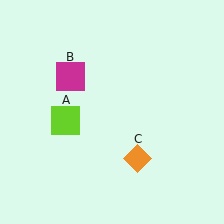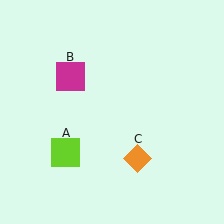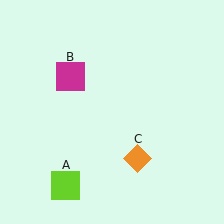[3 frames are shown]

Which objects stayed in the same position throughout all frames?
Magenta square (object B) and orange diamond (object C) remained stationary.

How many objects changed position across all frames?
1 object changed position: lime square (object A).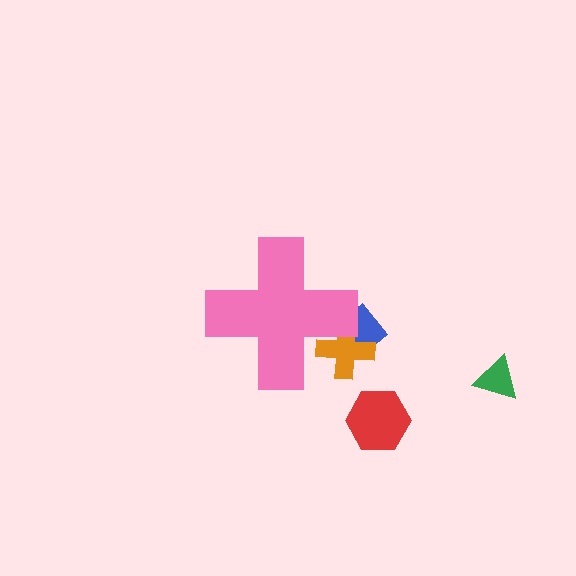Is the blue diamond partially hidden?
Yes, the blue diamond is partially hidden behind the pink cross.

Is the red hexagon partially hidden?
No, the red hexagon is fully visible.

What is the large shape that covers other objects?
A pink cross.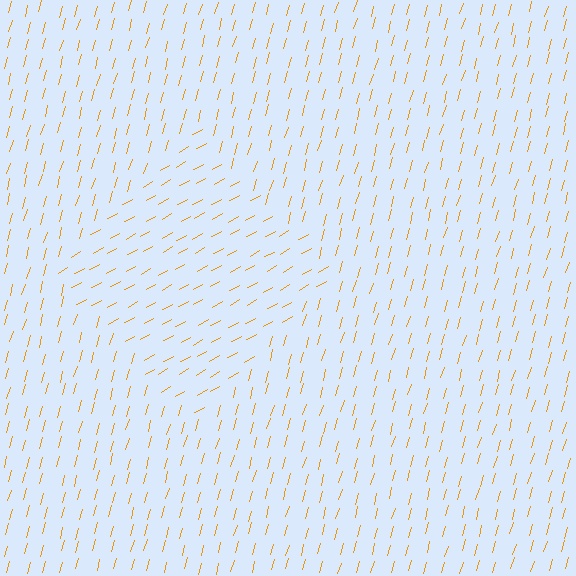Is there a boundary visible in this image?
Yes, there is a texture boundary formed by a change in line orientation.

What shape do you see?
I see a diamond.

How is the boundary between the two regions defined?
The boundary is defined purely by a change in line orientation (approximately 45 degrees difference). All lines are the same color and thickness.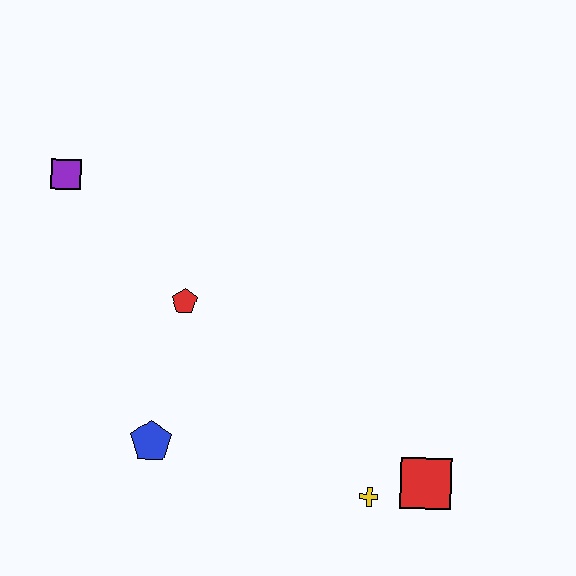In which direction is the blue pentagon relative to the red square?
The blue pentagon is to the left of the red square.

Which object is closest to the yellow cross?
The red square is closest to the yellow cross.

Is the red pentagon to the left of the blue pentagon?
No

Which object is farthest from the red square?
The purple square is farthest from the red square.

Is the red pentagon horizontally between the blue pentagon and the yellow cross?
Yes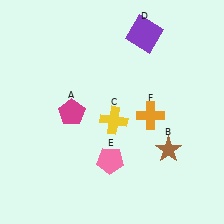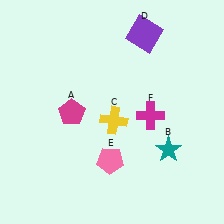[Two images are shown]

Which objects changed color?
B changed from brown to teal. F changed from orange to magenta.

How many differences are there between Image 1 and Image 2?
There are 2 differences between the two images.